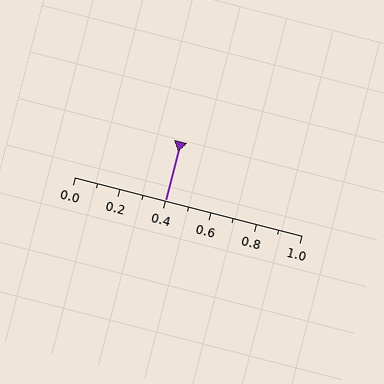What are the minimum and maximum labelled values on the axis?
The axis runs from 0.0 to 1.0.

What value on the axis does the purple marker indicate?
The marker indicates approximately 0.4.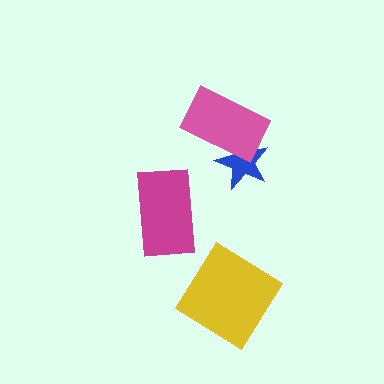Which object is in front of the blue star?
The pink rectangle is in front of the blue star.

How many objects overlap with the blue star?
1 object overlaps with the blue star.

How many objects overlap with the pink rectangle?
1 object overlaps with the pink rectangle.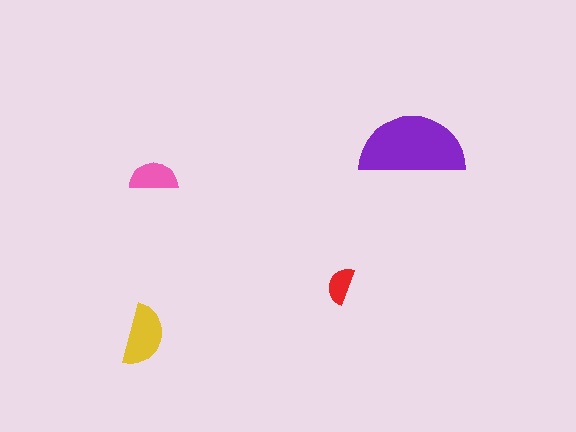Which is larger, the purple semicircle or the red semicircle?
The purple one.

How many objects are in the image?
There are 4 objects in the image.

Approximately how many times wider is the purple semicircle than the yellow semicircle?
About 1.5 times wider.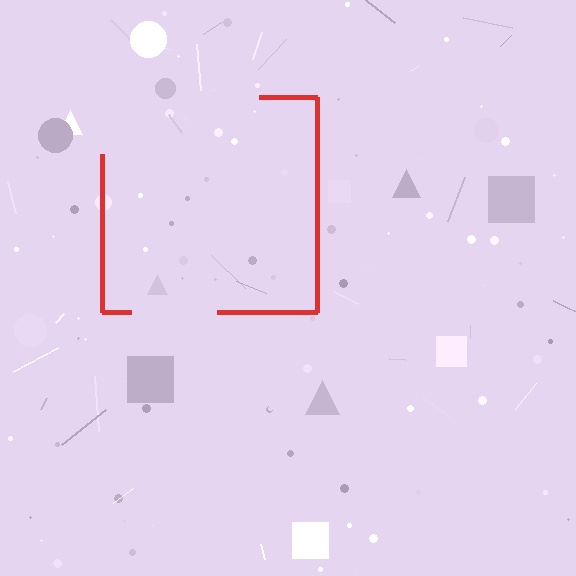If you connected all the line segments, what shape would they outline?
They would outline a square.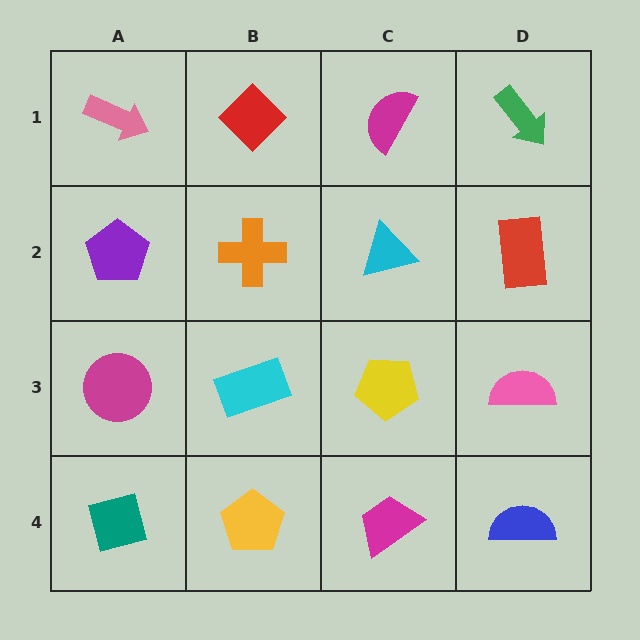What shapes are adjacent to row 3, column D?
A red rectangle (row 2, column D), a blue semicircle (row 4, column D), a yellow pentagon (row 3, column C).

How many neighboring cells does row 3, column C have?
4.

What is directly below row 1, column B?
An orange cross.